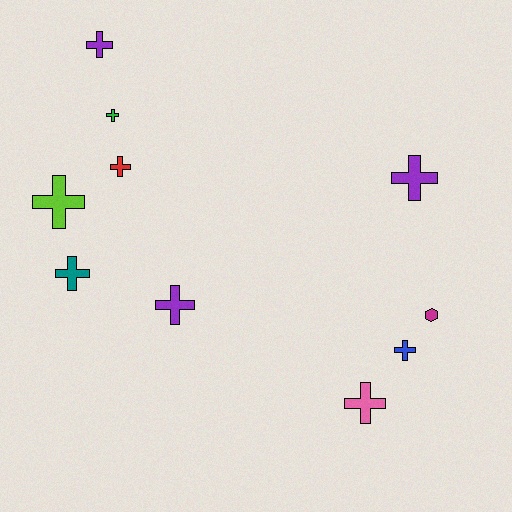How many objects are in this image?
There are 10 objects.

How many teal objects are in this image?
There is 1 teal object.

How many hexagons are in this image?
There is 1 hexagon.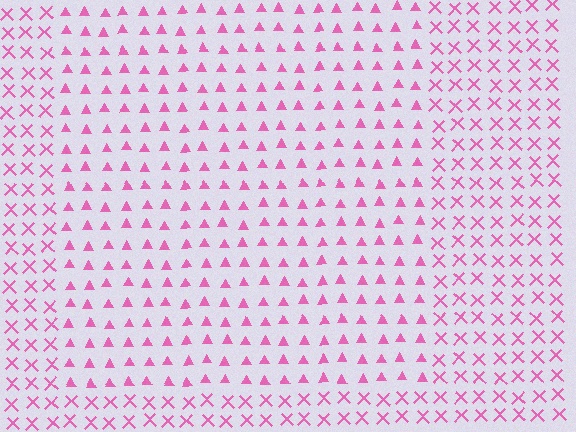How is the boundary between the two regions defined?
The boundary is defined by a change in element shape: triangles inside vs. X marks outside. All elements share the same color and spacing.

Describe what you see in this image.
The image is filled with small pink elements arranged in a uniform grid. A rectangle-shaped region contains triangles, while the surrounding area contains X marks. The boundary is defined purely by the change in element shape.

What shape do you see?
I see a rectangle.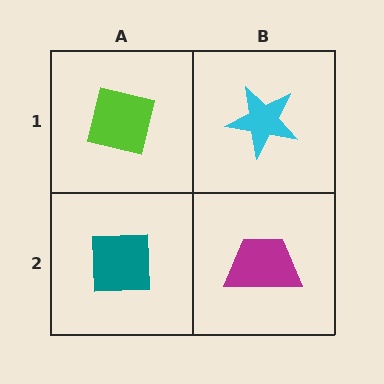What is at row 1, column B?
A cyan star.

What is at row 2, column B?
A magenta trapezoid.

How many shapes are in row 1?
2 shapes.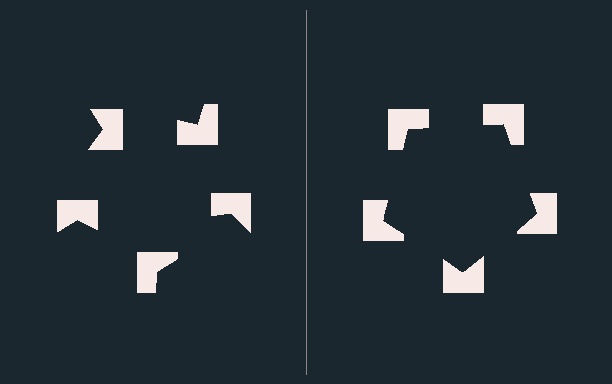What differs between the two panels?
The notched squares are positioned identically on both sides; only the wedge orientations differ. On the right they align to a pentagon; on the left they are misaligned.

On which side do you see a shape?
An illusory pentagon appears on the right side. On the left side the wedge cuts are rotated, so no coherent shape forms.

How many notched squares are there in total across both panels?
10 — 5 on each side.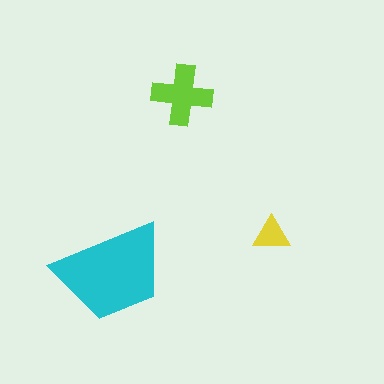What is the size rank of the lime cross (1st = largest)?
2nd.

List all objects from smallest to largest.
The yellow triangle, the lime cross, the cyan trapezoid.